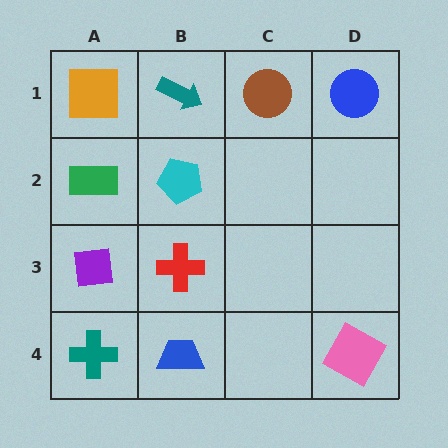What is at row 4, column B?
A blue trapezoid.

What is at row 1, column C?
A brown circle.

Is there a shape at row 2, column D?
No, that cell is empty.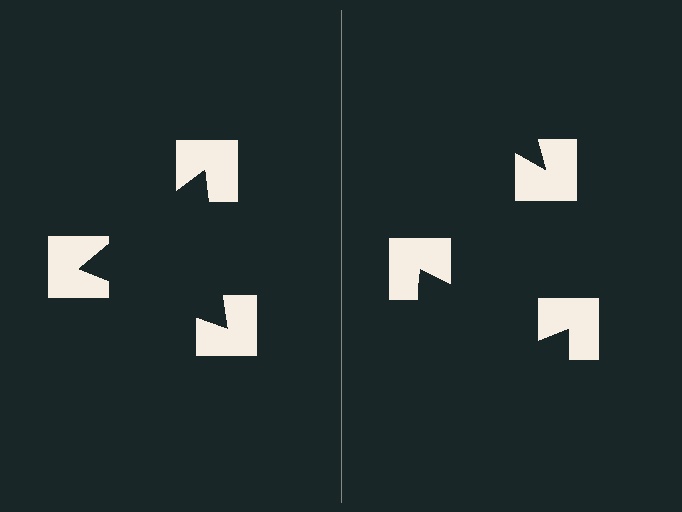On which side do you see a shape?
An illusory triangle appears on the left side. On the right side the wedge cuts are rotated, so no coherent shape forms.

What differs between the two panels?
The notched squares are positioned identically on both sides; only the wedge orientations differ. On the left they align to a triangle; on the right they are misaligned.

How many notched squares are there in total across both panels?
6 — 3 on each side.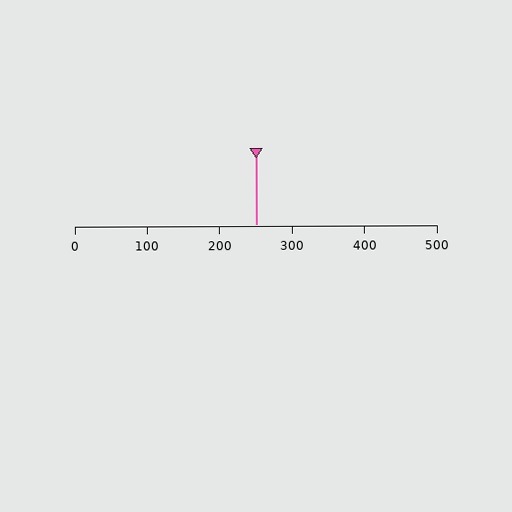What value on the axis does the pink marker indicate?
The marker indicates approximately 250.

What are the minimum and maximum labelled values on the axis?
The axis runs from 0 to 500.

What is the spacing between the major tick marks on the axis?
The major ticks are spaced 100 apart.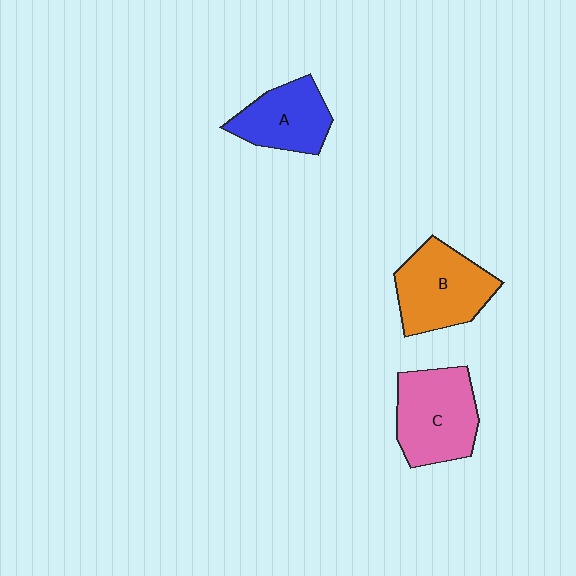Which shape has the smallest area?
Shape A (blue).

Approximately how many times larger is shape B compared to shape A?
Approximately 1.3 times.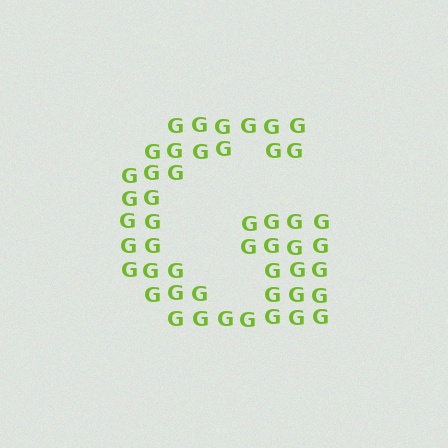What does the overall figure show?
The overall figure shows the letter G.